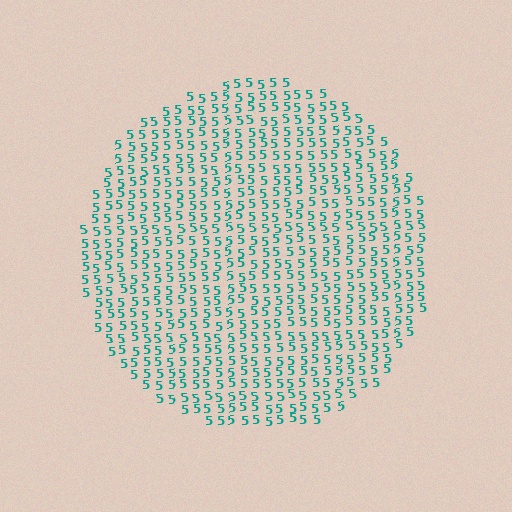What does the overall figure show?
The overall figure shows a circle.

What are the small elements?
The small elements are digit 5's.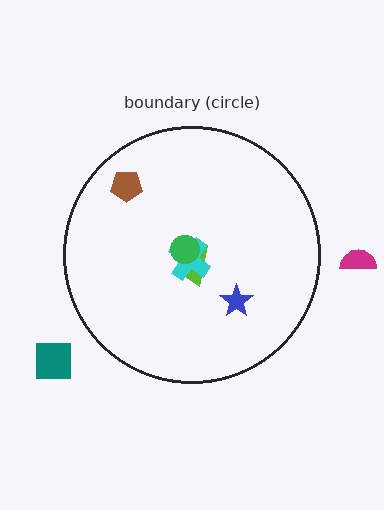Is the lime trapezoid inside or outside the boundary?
Inside.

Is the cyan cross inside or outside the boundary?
Inside.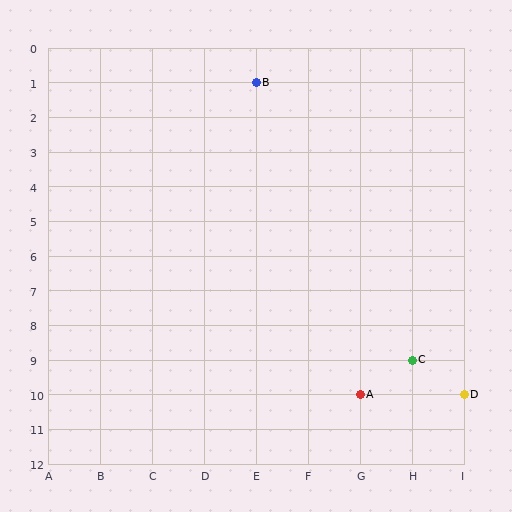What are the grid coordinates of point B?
Point B is at grid coordinates (E, 1).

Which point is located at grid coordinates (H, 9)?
Point C is at (H, 9).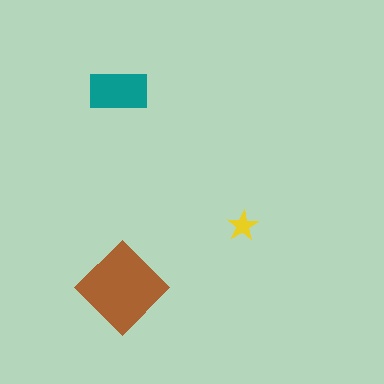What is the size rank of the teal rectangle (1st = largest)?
2nd.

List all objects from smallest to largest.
The yellow star, the teal rectangle, the brown diamond.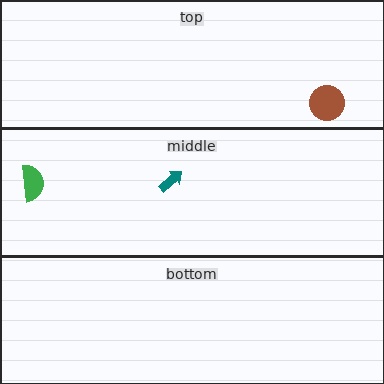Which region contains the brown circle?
The top region.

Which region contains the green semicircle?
The middle region.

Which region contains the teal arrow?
The middle region.